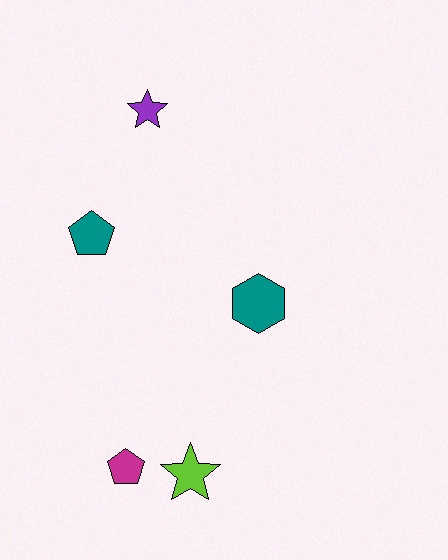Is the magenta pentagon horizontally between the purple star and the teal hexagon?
No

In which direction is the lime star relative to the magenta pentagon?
The lime star is to the right of the magenta pentagon.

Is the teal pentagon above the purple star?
No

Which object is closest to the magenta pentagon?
The lime star is closest to the magenta pentagon.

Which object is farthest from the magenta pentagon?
The purple star is farthest from the magenta pentagon.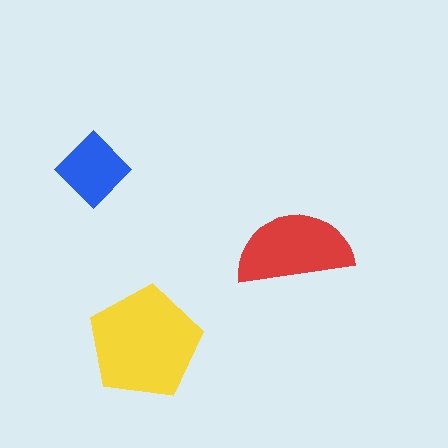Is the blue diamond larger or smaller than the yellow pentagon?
Smaller.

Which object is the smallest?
The blue diamond.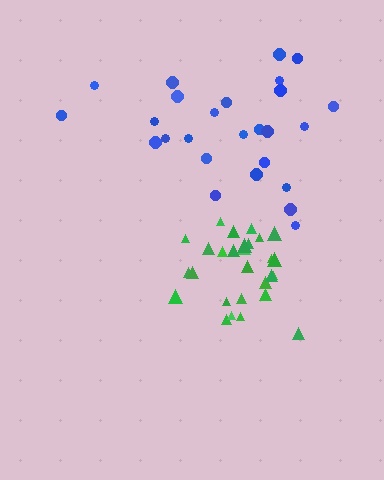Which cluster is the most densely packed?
Green.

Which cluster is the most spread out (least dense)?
Blue.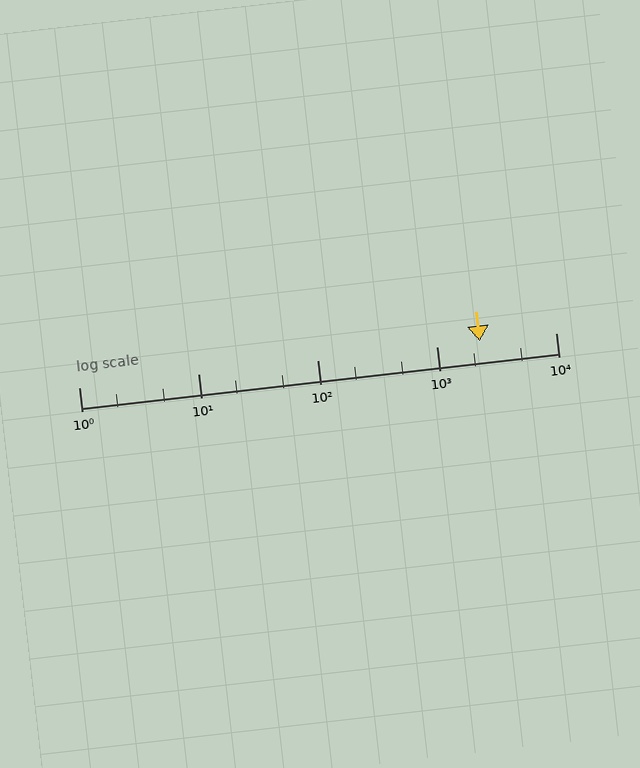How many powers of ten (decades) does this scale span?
The scale spans 4 decades, from 1 to 10000.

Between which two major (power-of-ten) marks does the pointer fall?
The pointer is between 1000 and 10000.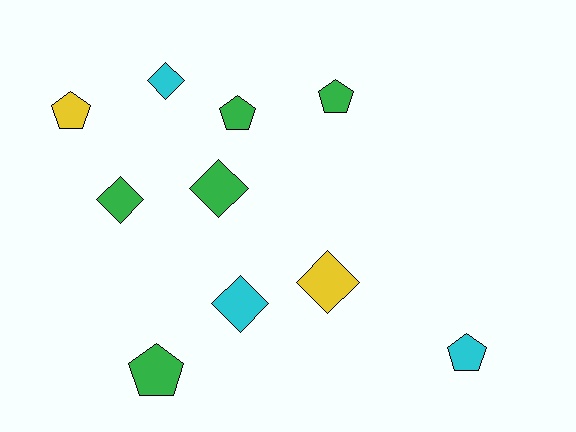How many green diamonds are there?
There are 2 green diamonds.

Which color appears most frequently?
Green, with 5 objects.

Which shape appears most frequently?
Diamond, with 5 objects.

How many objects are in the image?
There are 10 objects.